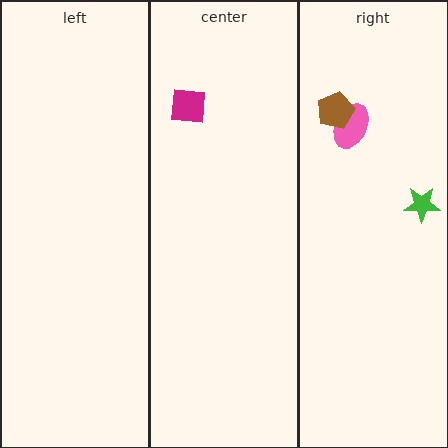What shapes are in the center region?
The magenta square.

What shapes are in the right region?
The pink ellipse, the brown pentagon, the green star.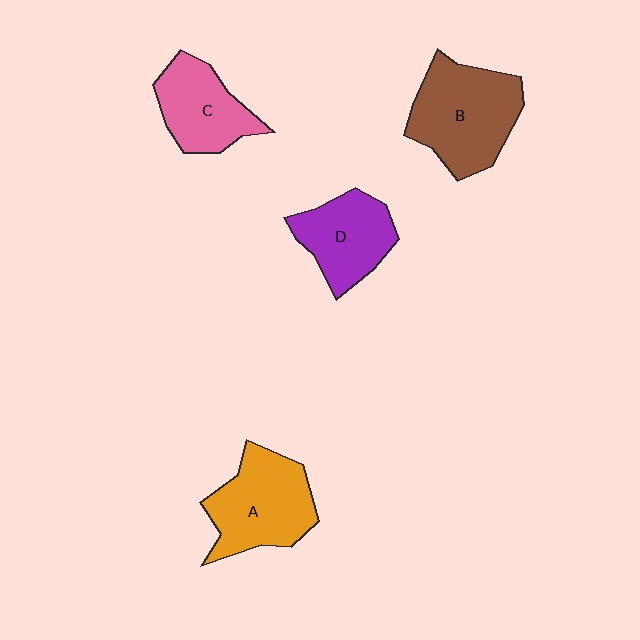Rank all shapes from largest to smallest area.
From largest to smallest: B (brown), A (orange), D (purple), C (pink).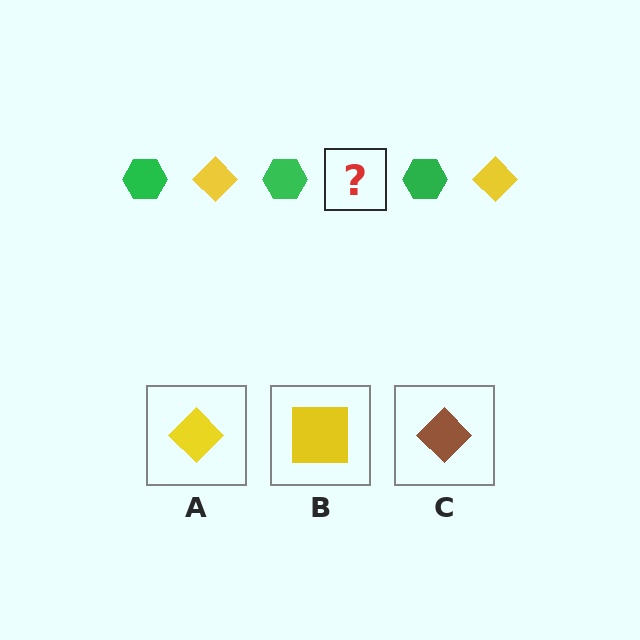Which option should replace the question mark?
Option A.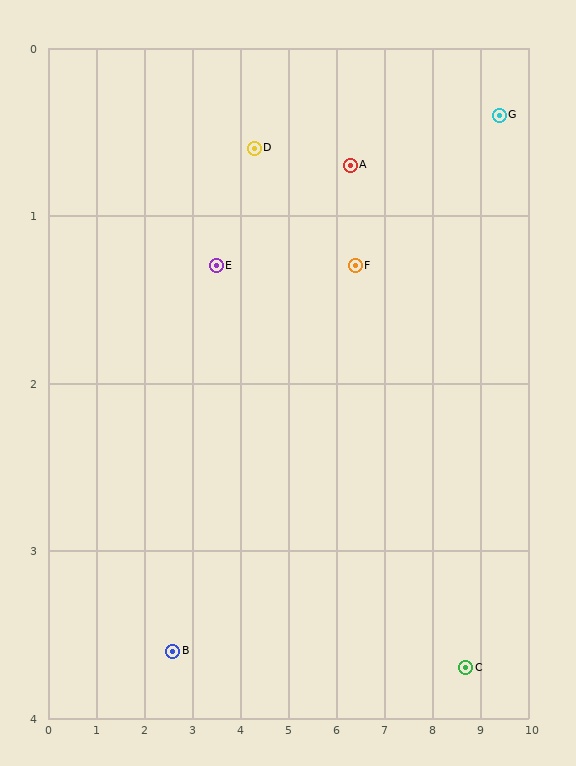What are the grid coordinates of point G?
Point G is at approximately (9.4, 0.4).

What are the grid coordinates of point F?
Point F is at approximately (6.4, 1.3).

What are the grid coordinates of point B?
Point B is at approximately (2.6, 3.6).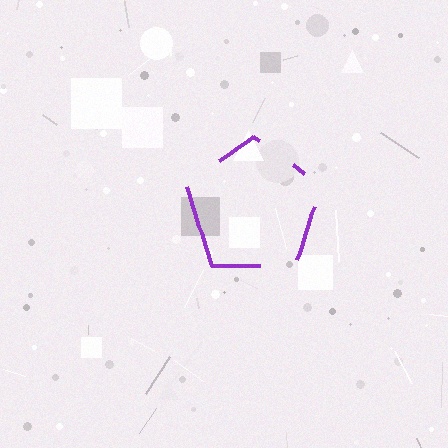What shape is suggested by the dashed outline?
The dashed outline suggests a pentagon.